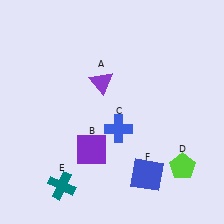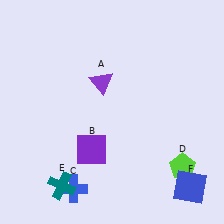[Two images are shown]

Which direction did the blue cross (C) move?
The blue cross (C) moved down.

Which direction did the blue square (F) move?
The blue square (F) moved right.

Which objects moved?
The objects that moved are: the blue cross (C), the blue square (F).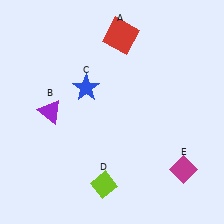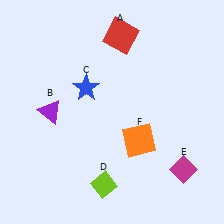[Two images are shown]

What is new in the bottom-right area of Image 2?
An orange square (F) was added in the bottom-right area of Image 2.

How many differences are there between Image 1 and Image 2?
There is 1 difference between the two images.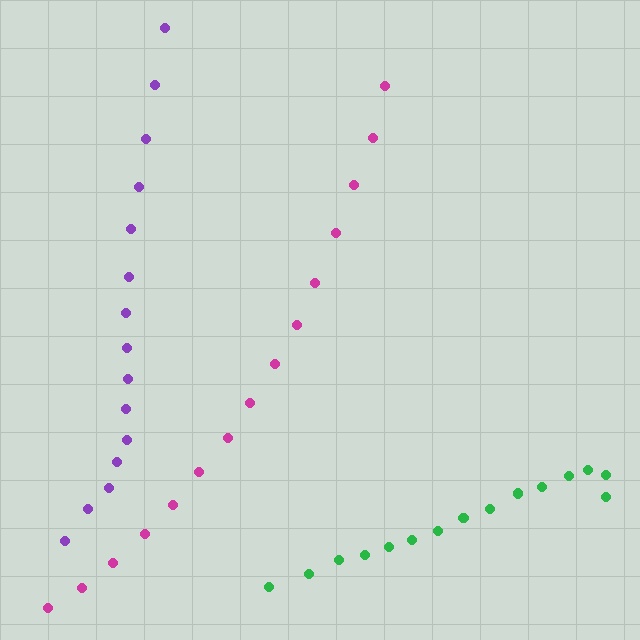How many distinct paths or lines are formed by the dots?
There are 3 distinct paths.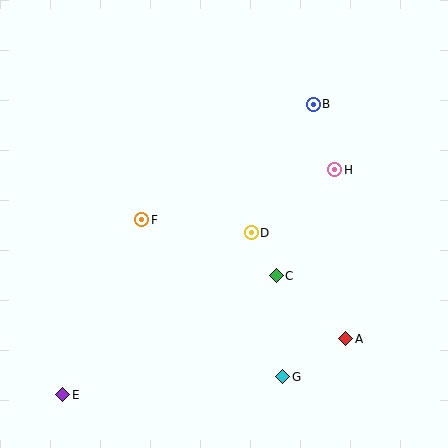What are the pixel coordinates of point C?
Point C is at (276, 276).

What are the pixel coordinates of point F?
Point F is at (142, 220).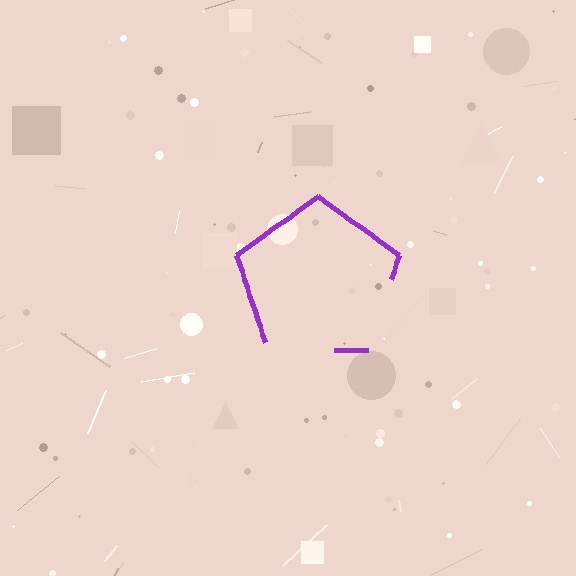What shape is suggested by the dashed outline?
The dashed outline suggests a pentagon.